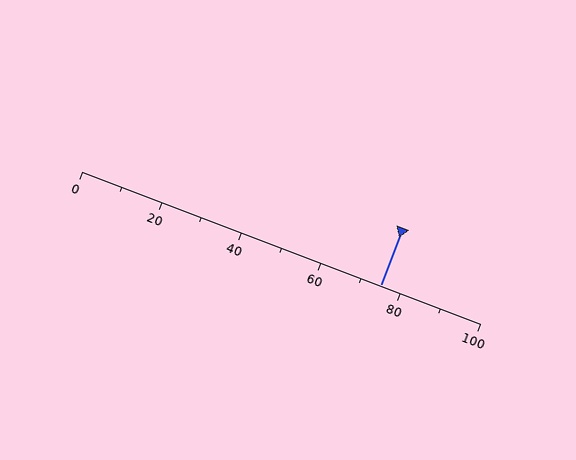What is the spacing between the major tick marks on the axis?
The major ticks are spaced 20 apart.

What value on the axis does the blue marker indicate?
The marker indicates approximately 75.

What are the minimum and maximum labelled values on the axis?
The axis runs from 0 to 100.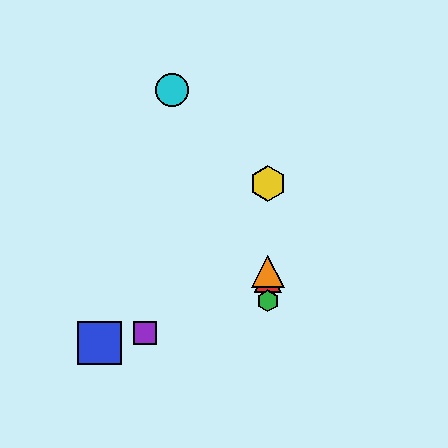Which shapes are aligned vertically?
The red triangle, the green hexagon, the yellow hexagon, the orange triangle are aligned vertically.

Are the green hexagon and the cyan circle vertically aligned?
No, the green hexagon is at x≈268 and the cyan circle is at x≈172.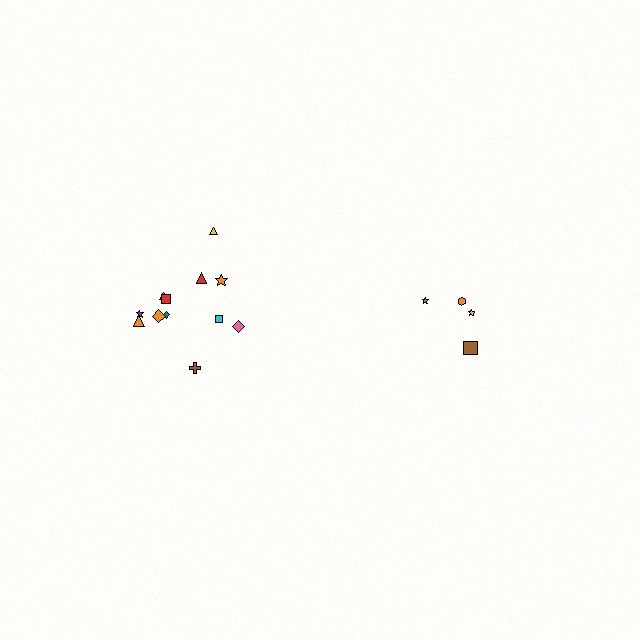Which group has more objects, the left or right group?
The left group.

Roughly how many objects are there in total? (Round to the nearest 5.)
Roughly 15 objects in total.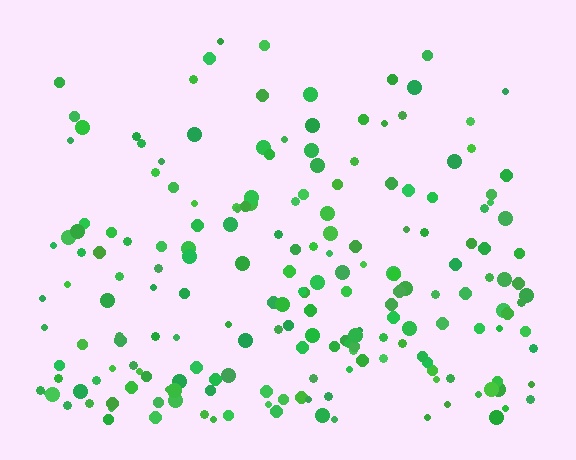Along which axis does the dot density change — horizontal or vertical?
Vertical.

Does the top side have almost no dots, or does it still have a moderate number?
Still a moderate number, just noticeably fewer than the bottom.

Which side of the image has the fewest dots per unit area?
The top.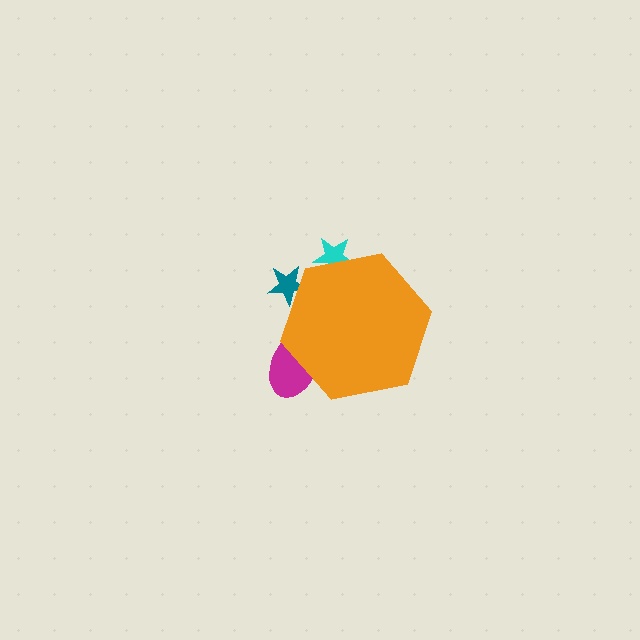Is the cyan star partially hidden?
Yes, the cyan star is partially hidden behind the orange hexagon.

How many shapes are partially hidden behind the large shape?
3 shapes are partially hidden.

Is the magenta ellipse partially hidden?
Yes, the magenta ellipse is partially hidden behind the orange hexagon.